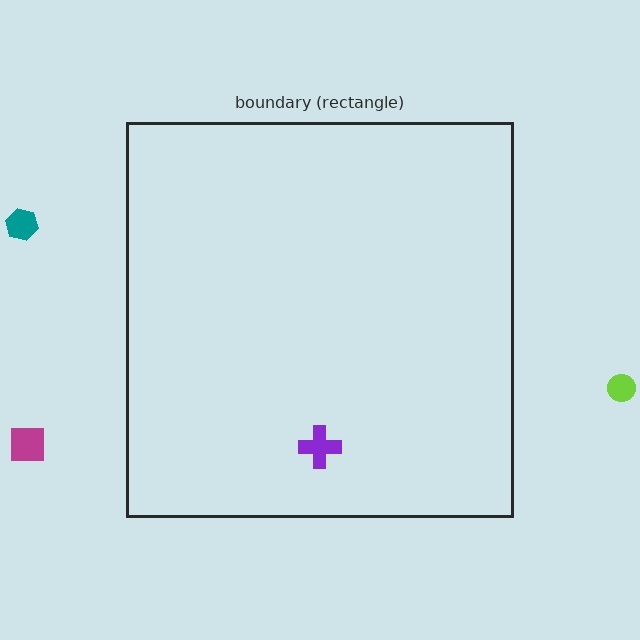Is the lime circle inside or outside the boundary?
Outside.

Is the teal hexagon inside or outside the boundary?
Outside.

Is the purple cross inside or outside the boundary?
Inside.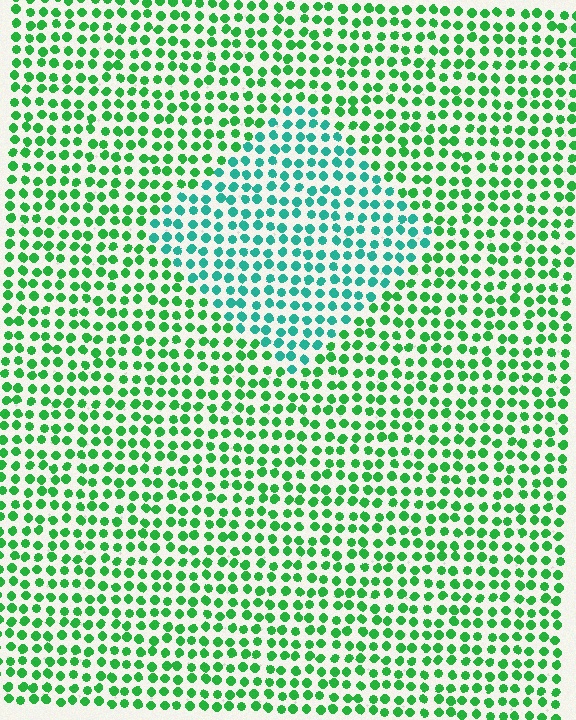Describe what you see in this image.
The image is filled with small green elements in a uniform arrangement. A diamond-shaped region is visible where the elements are tinted to a slightly different hue, forming a subtle color boundary.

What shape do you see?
I see a diamond.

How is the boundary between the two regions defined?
The boundary is defined purely by a slight shift in hue (about 39 degrees). Spacing, size, and orientation are identical on both sides.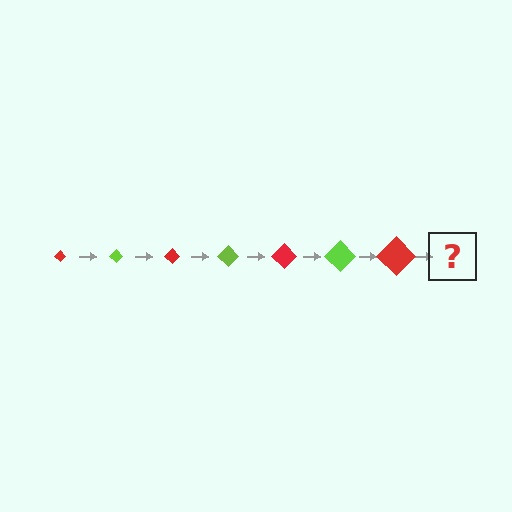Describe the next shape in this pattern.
It should be a lime diamond, larger than the previous one.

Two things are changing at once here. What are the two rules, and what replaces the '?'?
The two rules are that the diamond grows larger each step and the color cycles through red and lime. The '?' should be a lime diamond, larger than the previous one.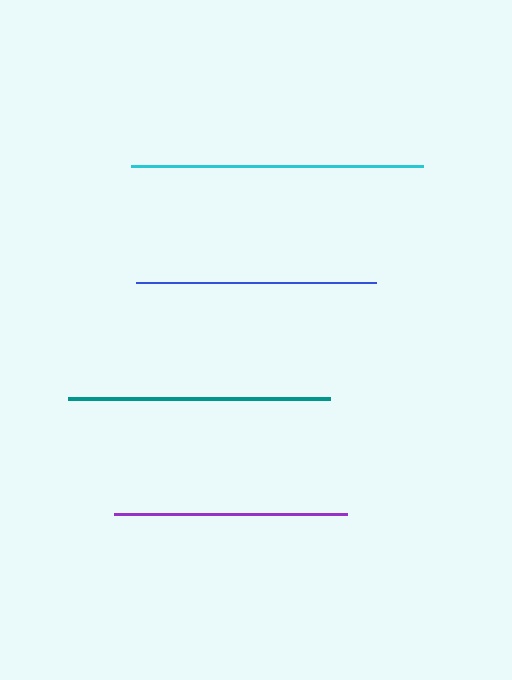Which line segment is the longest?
The cyan line is the longest at approximately 292 pixels.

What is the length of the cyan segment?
The cyan segment is approximately 292 pixels long.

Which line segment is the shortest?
The purple line is the shortest at approximately 233 pixels.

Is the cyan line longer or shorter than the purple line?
The cyan line is longer than the purple line.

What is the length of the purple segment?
The purple segment is approximately 233 pixels long.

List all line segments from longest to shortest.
From longest to shortest: cyan, teal, blue, purple.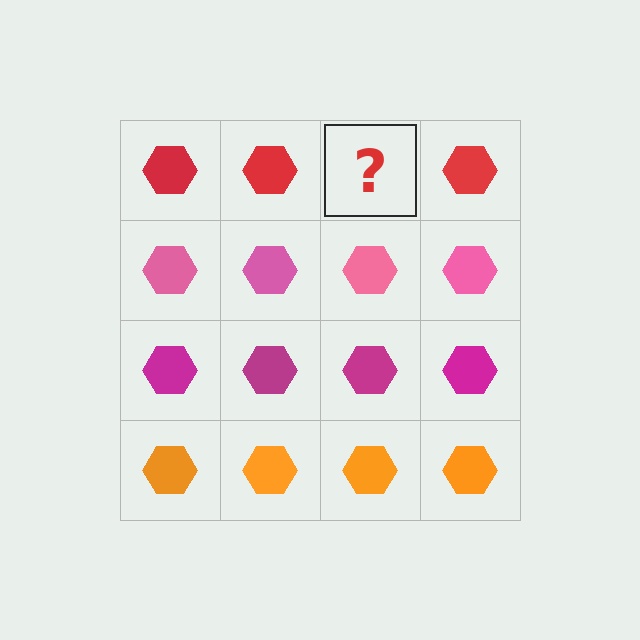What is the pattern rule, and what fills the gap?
The rule is that each row has a consistent color. The gap should be filled with a red hexagon.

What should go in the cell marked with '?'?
The missing cell should contain a red hexagon.